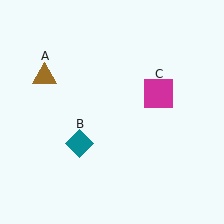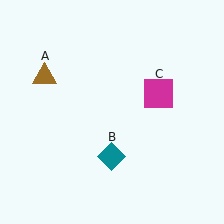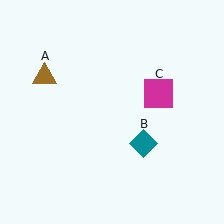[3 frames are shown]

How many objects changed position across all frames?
1 object changed position: teal diamond (object B).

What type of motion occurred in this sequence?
The teal diamond (object B) rotated counterclockwise around the center of the scene.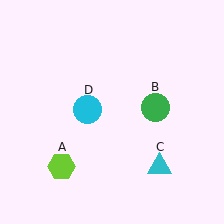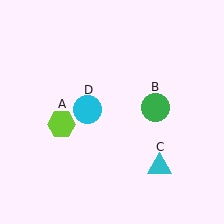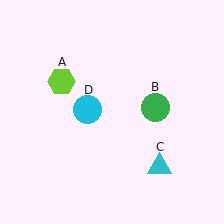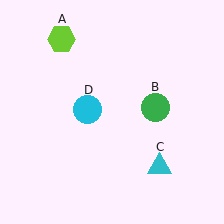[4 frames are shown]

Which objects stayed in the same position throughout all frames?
Green circle (object B) and cyan triangle (object C) and cyan circle (object D) remained stationary.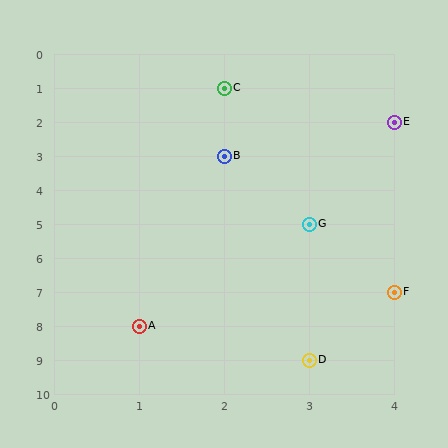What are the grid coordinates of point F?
Point F is at grid coordinates (4, 7).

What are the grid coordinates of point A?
Point A is at grid coordinates (1, 8).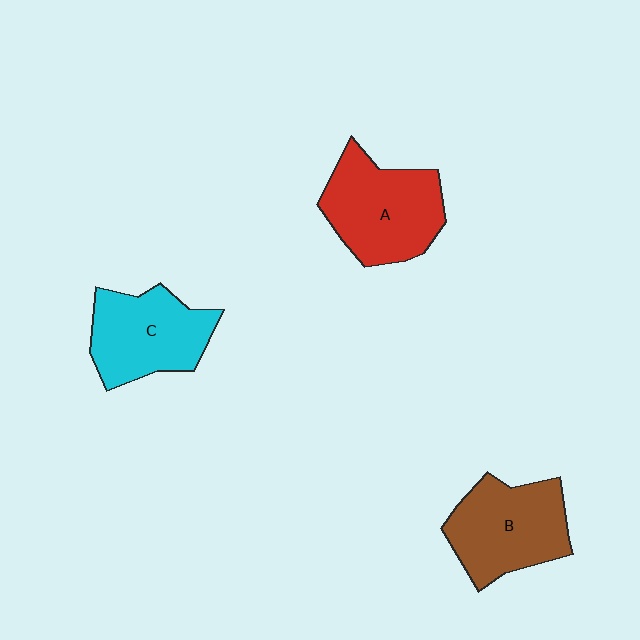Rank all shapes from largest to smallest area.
From largest to smallest: A (red), B (brown), C (cyan).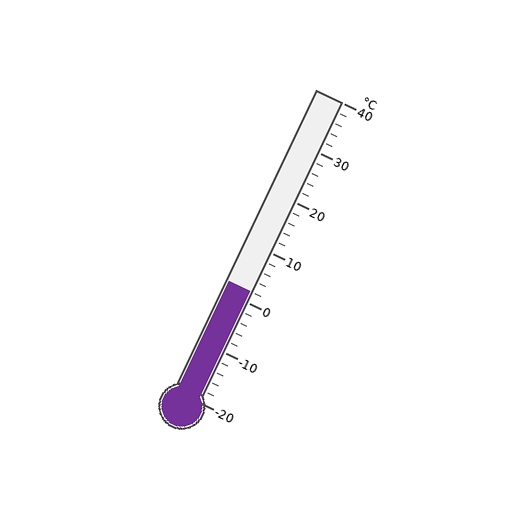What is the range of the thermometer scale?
The thermometer scale ranges from -20°C to 40°C.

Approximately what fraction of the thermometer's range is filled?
The thermometer is filled to approximately 35% of its range.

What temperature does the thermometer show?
The thermometer shows approximately 2°C.